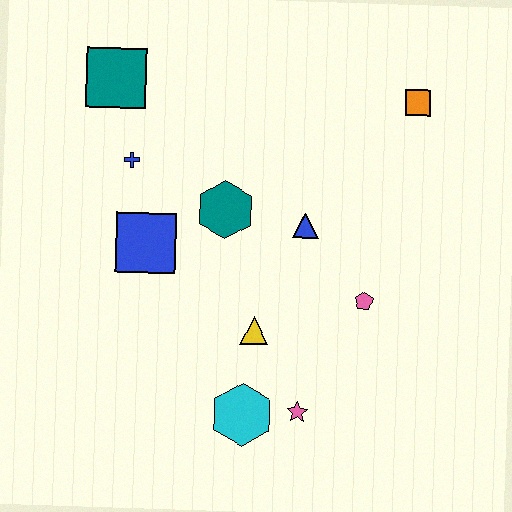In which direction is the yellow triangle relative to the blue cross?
The yellow triangle is below the blue cross.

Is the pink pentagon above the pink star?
Yes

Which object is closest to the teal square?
The blue cross is closest to the teal square.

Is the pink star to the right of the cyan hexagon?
Yes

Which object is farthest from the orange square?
The cyan hexagon is farthest from the orange square.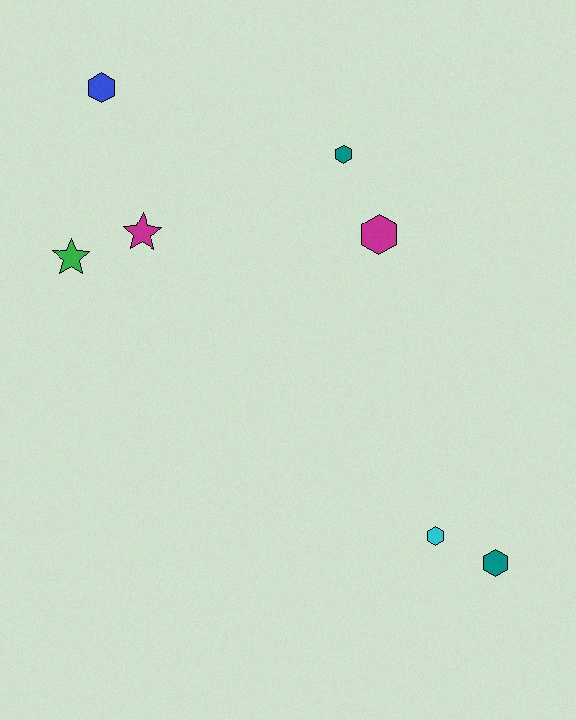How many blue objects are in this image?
There is 1 blue object.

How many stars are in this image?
There are 2 stars.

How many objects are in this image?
There are 7 objects.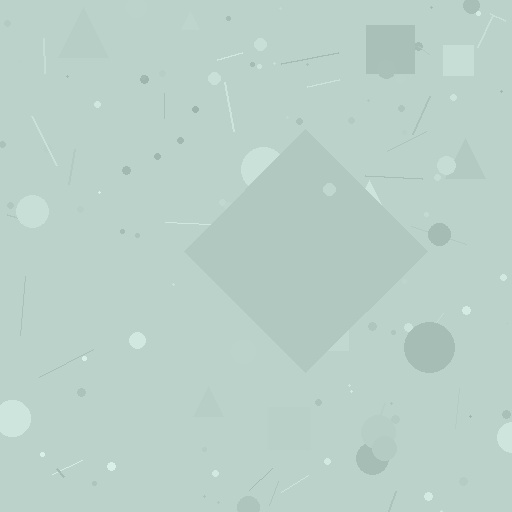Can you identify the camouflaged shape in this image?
The camouflaged shape is a diamond.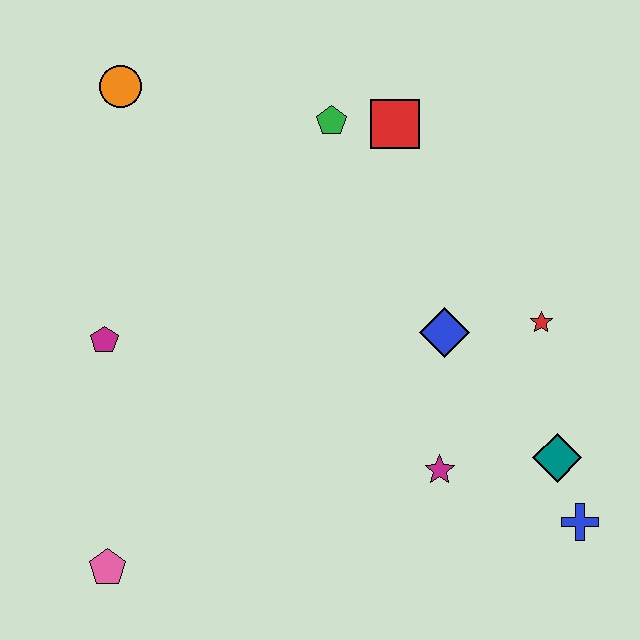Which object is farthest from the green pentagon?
The pink pentagon is farthest from the green pentagon.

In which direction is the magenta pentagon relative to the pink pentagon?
The magenta pentagon is above the pink pentagon.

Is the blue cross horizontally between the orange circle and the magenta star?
No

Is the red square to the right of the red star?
No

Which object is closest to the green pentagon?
The red square is closest to the green pentagon.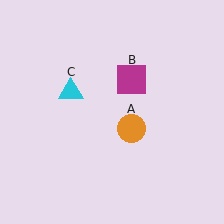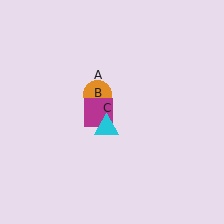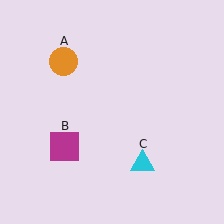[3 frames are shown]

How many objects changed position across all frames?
3 objects changed position: orange circle (object A), magenta square (object B), cyan triangle (object C).